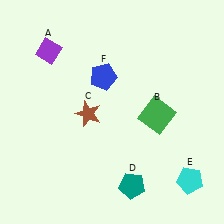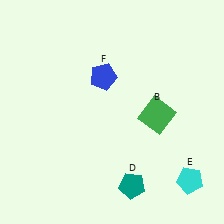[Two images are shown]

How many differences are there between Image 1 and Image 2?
There are 2 differences between the two images.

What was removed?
The brown star (C), the purple diamond (A) were removed in Image 2.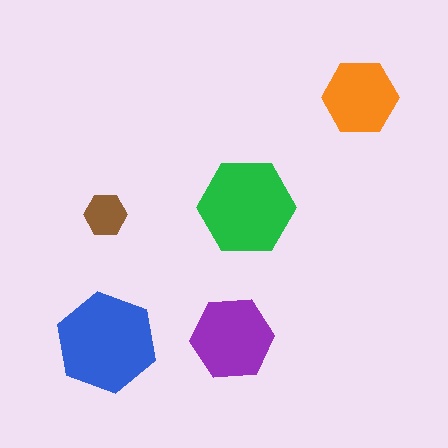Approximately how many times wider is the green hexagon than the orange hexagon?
About 1.5 times wider.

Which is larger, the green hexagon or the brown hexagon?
The green one.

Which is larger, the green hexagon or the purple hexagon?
The green one.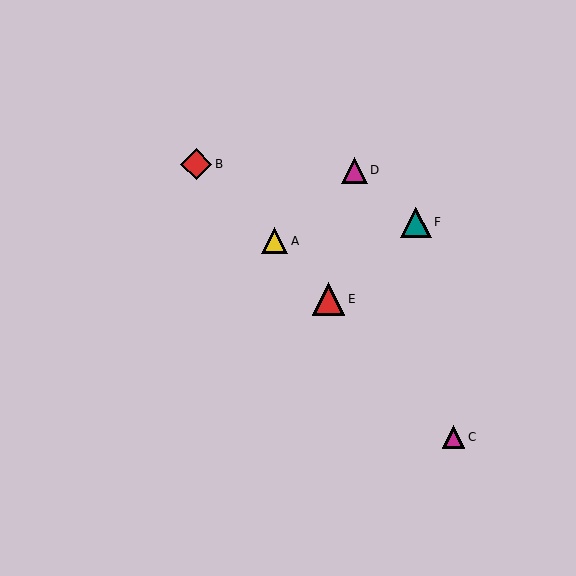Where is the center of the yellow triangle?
The center of the yellow triangle is at (275, 241).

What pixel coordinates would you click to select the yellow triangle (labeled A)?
Click at (275, 241) to select the yellow triangle A.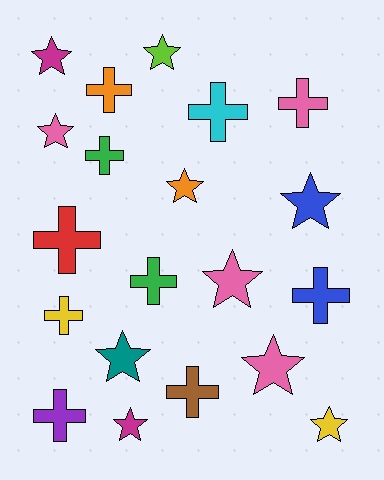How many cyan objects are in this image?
There is 1 cyan object.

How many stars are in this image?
There are 10 stars.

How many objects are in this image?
There are 20 objects.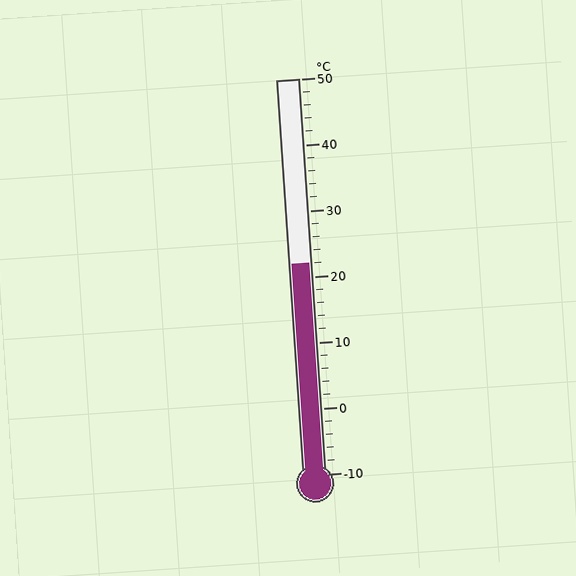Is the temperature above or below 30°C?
The temperature is below 30°C.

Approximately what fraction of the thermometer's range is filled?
The thermometer is filled to approximately 55% of its range.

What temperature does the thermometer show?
The thermometer shows approximately 22°C.